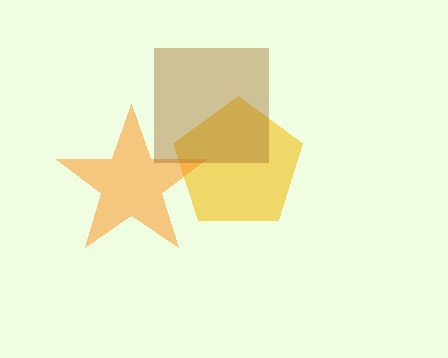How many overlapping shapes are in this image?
There are 3 overlapping shapes in the image.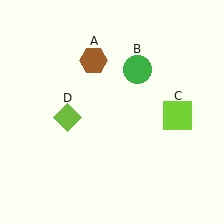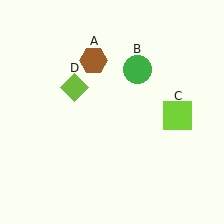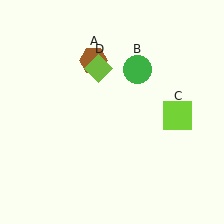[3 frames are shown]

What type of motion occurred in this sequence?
The lime diamond (object D) rotated clockwise around the center of the scene.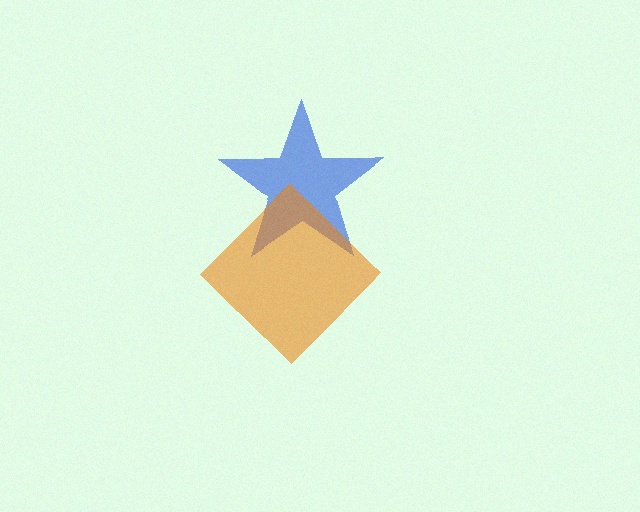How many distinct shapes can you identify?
There are 2 distinct shapes: a blue star, an orange diamond.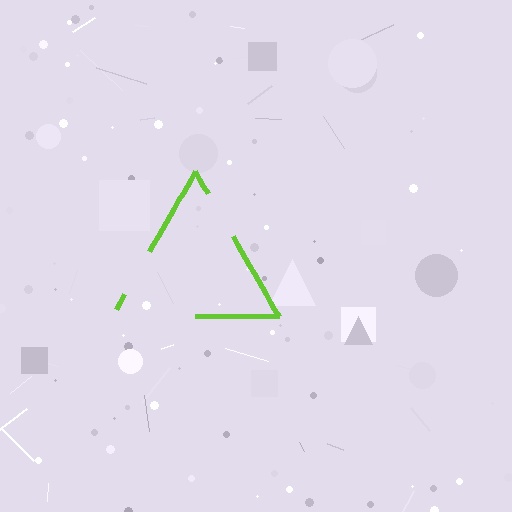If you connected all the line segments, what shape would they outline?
They would outline a triangle.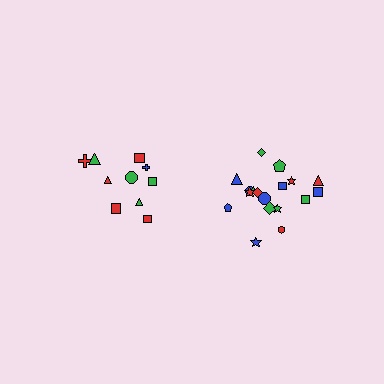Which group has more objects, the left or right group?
The right group.